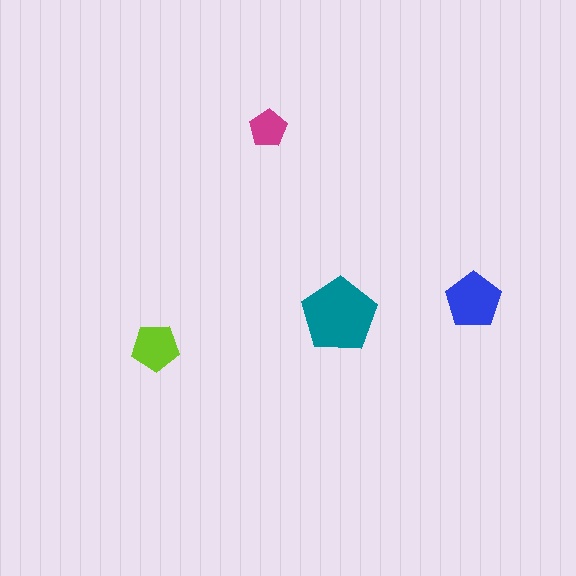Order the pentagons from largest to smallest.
the teal one, the blue one, the lime one, the magenta one.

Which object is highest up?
The magenta pentagon is topmost.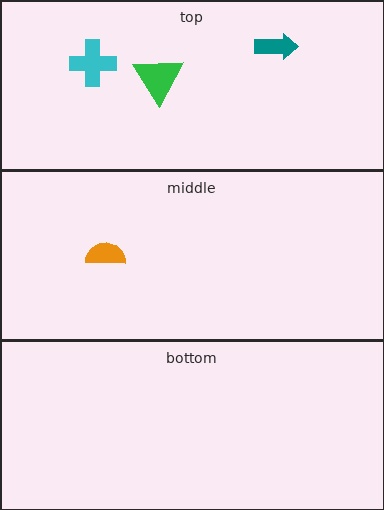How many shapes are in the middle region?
1.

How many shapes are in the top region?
3.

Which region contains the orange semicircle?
The middle region.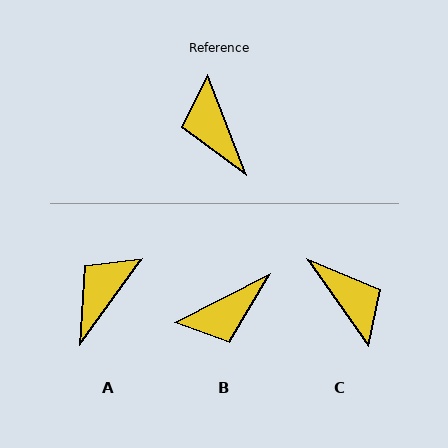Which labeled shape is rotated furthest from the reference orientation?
C, about 166 degrees away.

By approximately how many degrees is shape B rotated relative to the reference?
Approximately 96 degrees counter-clockwise.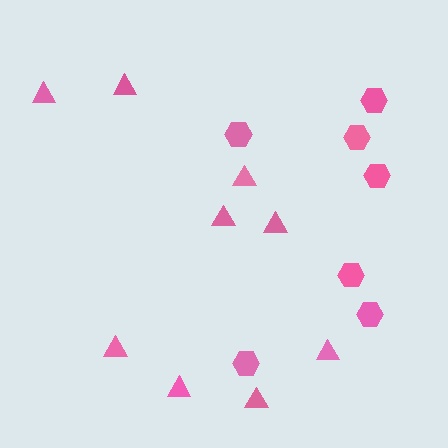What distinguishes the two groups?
There are 2 groups: one group of hexagons (7) and one group of triangles (9).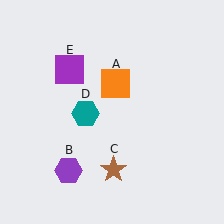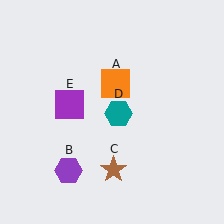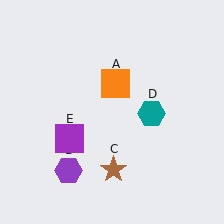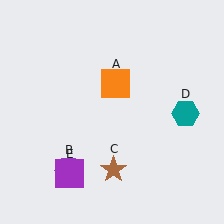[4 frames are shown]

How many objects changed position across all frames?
2 objects changed position: teal hexagon (object D), purple square (object E).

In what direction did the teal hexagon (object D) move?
The teal hexagon (object D) moved right.